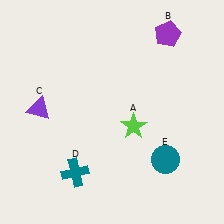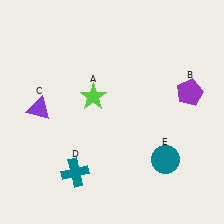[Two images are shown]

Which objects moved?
The objects that moved are: the lime star (A), the purple pentagon (B).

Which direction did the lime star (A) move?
The lime star (A) moved left.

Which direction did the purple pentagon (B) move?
The purple pentagon (B) moved down.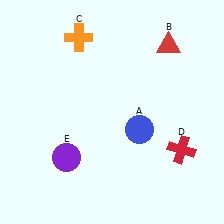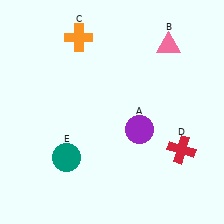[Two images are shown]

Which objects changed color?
A changed from blue to purple. B changed from red to pink. E changed from purple to teal.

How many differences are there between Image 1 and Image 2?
There are 3 differences between the two images.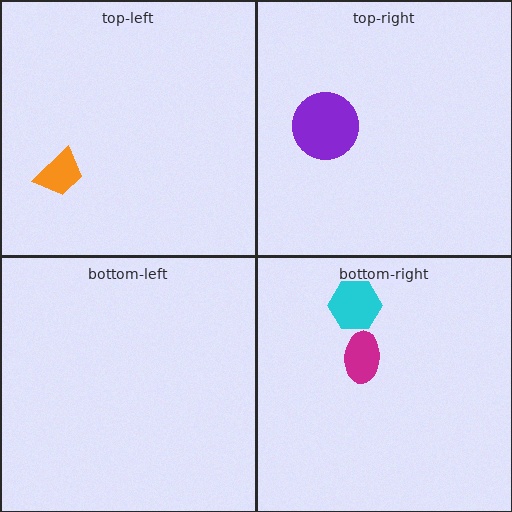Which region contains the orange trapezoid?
The top-left region.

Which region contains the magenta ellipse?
The bottom-right region.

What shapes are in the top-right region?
The purple circle.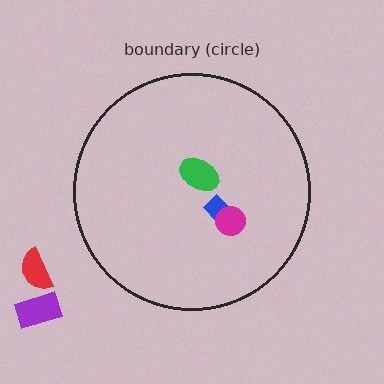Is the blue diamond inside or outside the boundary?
Inside.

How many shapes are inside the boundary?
3 inside, 2 outside.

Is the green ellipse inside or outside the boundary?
Inside.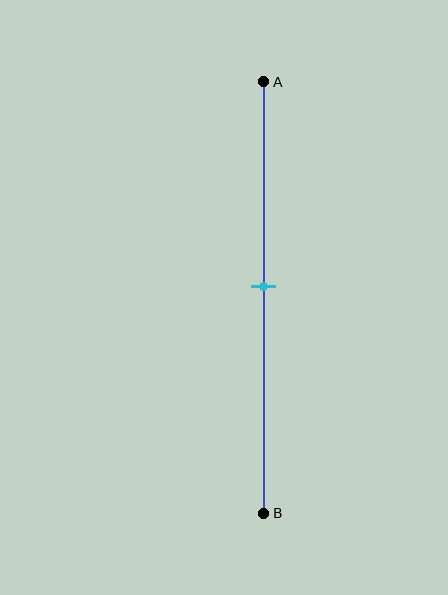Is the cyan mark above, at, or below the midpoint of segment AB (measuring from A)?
The cyan mark is approximately at the midpoint of segment AB.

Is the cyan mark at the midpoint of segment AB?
Yes, the mark is approximately at the midpoint.